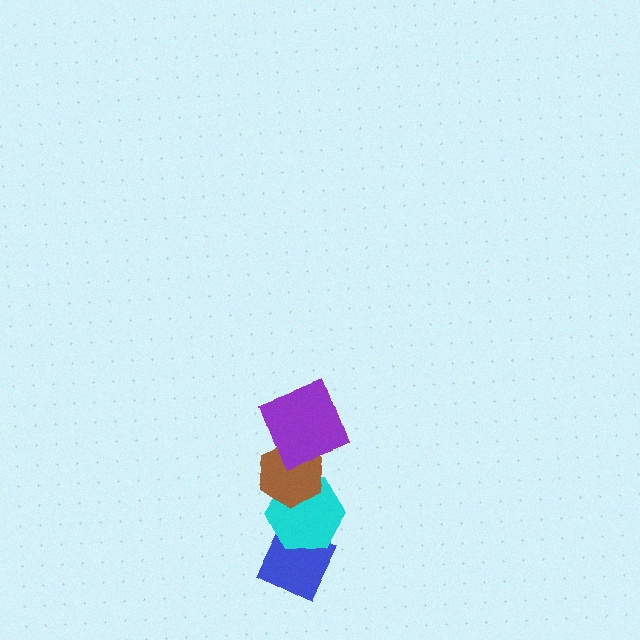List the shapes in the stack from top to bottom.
From top to bottom: the purple square, the brown hexagon, the cyan hexagon, the blue diamond.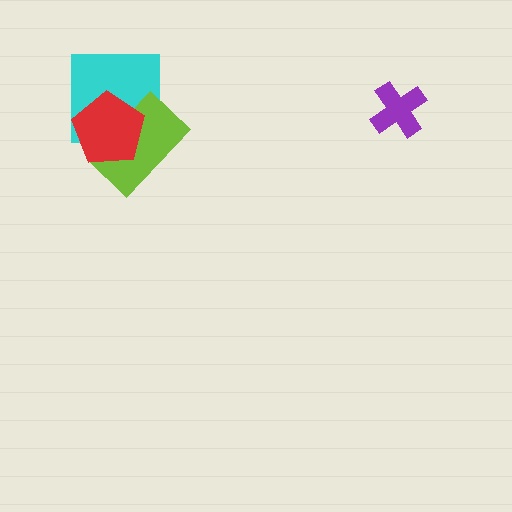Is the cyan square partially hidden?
Yes, it is partially covered by another shape.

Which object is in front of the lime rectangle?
The red pentagon is in front of the lime rectangle.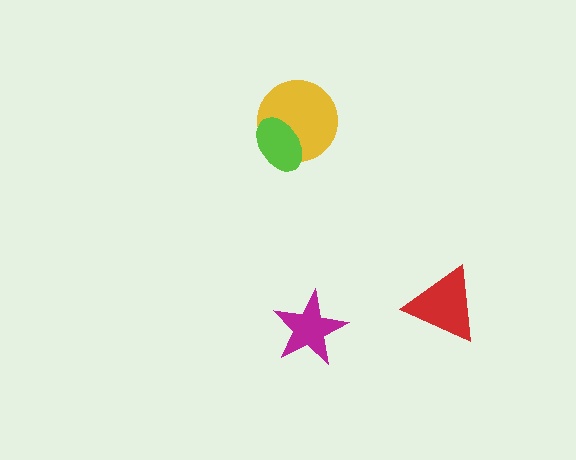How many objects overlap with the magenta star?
0 objects overlap with the magenta star.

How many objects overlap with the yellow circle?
1 object overlaps with the yellow circle.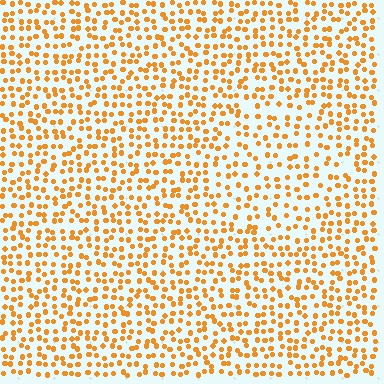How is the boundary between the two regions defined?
The boundary is defined by a change in element density (approximately 1.4x ratio). All elements are the same color, size, and shape.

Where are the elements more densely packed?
The elements are more densely packed outside the circle boundary.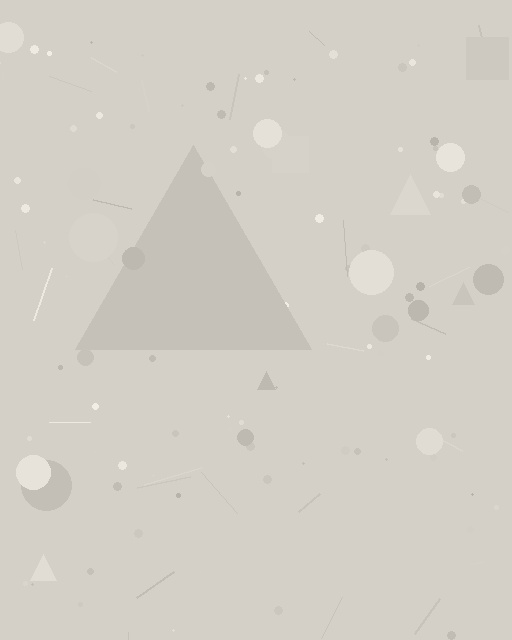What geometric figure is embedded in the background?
A triangle is embedded in the background.